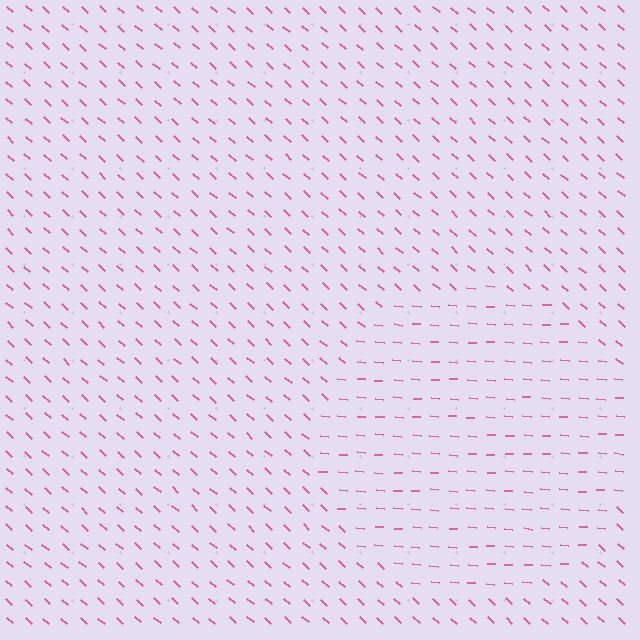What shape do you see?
I see a circle.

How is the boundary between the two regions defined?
The boundary is defined purely by a change in line orientation (approximately 37 degrees difference). All lines are the same color and thickness.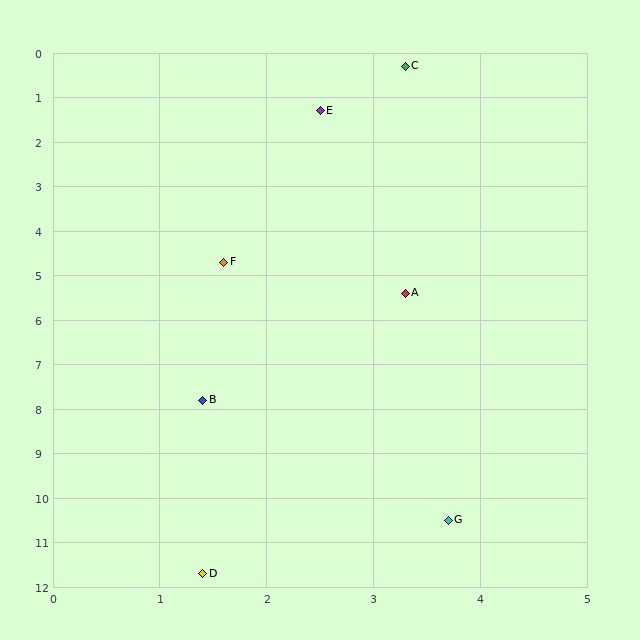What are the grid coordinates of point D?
Point D is at approximately (1.4, 11.7).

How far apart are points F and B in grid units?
Points F and B are about 3.1 grid units apart.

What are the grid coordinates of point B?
Point B is at approximately (1.4, 7.8).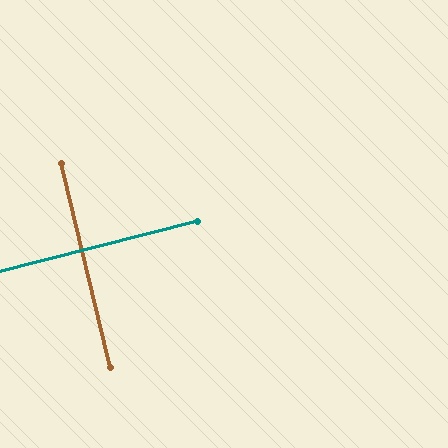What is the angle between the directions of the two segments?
Approximately 89 degrees.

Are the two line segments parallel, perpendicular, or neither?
Perpendicular — they meet at approximately 89°.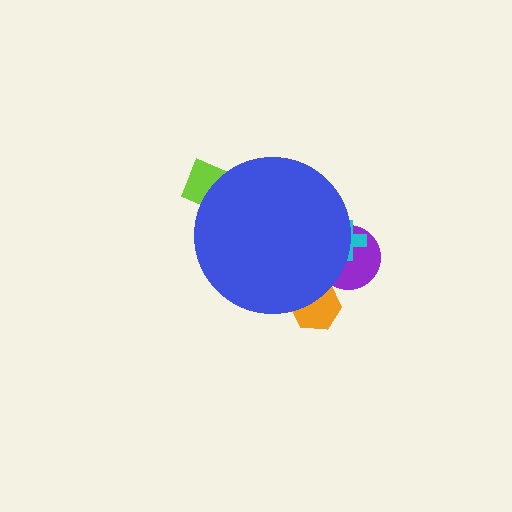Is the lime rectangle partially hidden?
Yes, the lime rectangle is partially hidden behind the blue circle.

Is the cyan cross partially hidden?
Yes, the cyan cross is partially hidden behind the blue circle.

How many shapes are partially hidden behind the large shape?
4 shapes are partially hidden.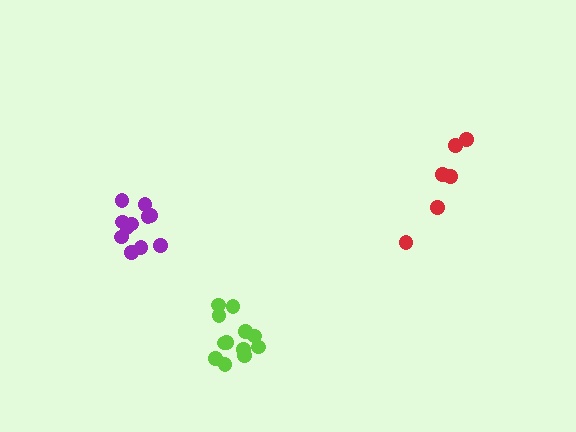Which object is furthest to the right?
The red cluster is rightmost.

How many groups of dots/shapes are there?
There are 3 groups.